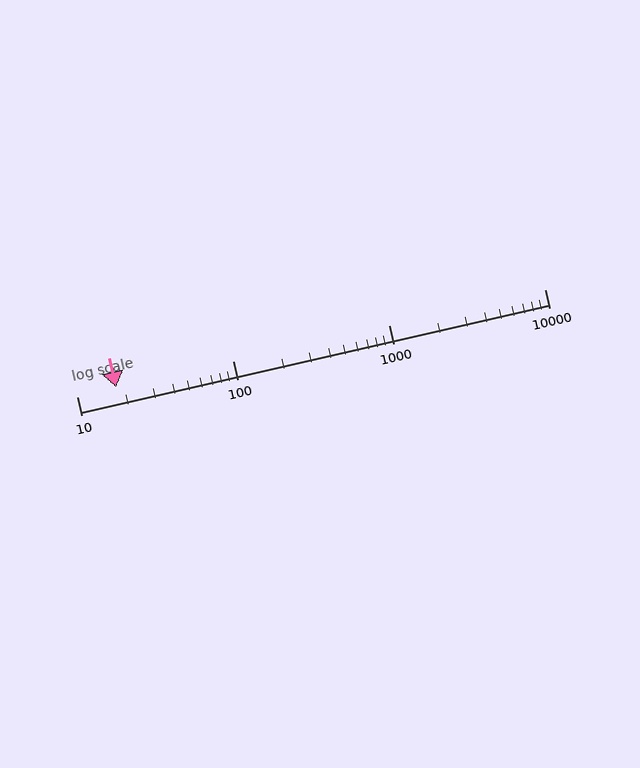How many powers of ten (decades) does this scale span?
The scale spans 3 decades, from 10 to 10000.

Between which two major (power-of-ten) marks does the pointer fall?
The pointer is between 10 and 100.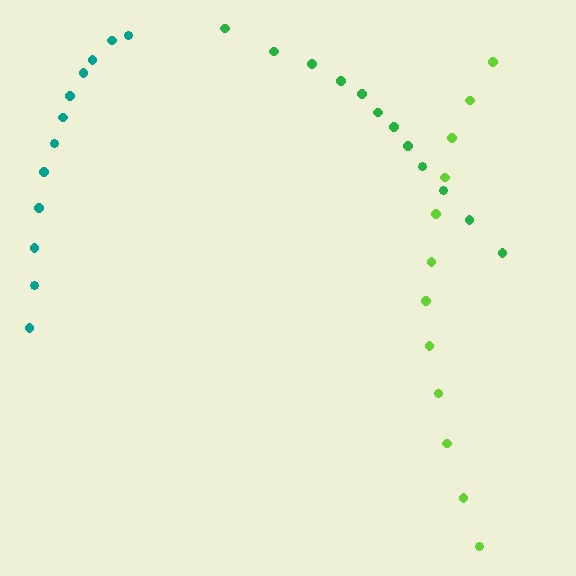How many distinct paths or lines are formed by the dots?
There are 3 distinct paths.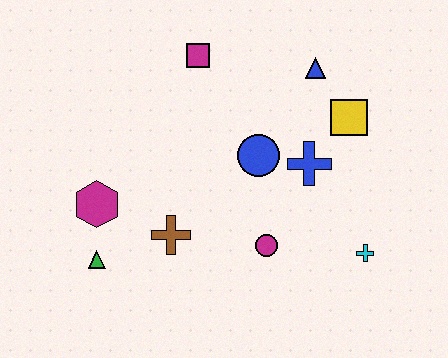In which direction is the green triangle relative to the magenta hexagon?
The green triangle is below the magenta hexagon.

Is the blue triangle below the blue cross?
No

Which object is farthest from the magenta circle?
The magenta square is farthest from the magenta circle.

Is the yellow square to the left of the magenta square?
No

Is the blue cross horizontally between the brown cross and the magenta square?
No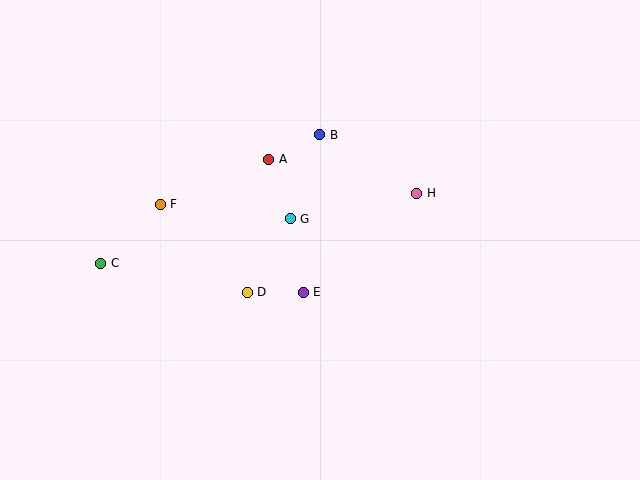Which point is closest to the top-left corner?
Point F is closest to the top-left corner.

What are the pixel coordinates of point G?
Point G is at (290, 219).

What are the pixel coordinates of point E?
Point E is at (303, 292).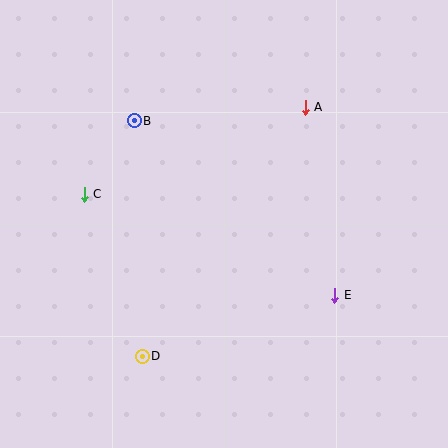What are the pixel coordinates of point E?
Point E is at (335, 295).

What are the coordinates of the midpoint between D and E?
The midpoint between D and E is at (238, 326).